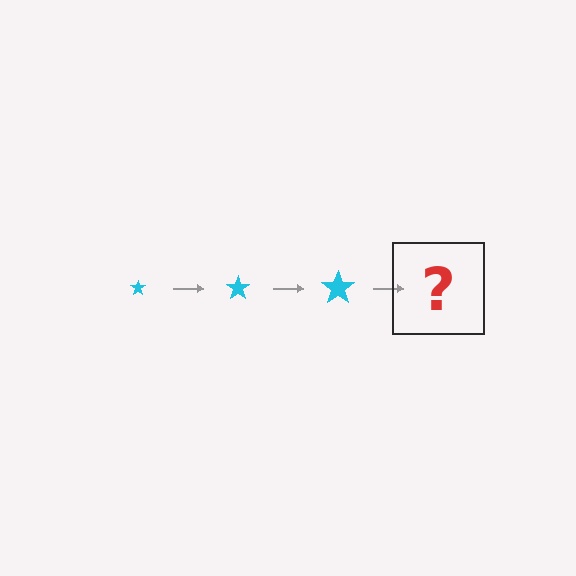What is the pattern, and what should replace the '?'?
The pattern is that the star gets progressively larger each step. The '?' should be a cyan star, larger than the previous one.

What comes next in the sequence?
The next element should be a cyan star, larger than the previous one.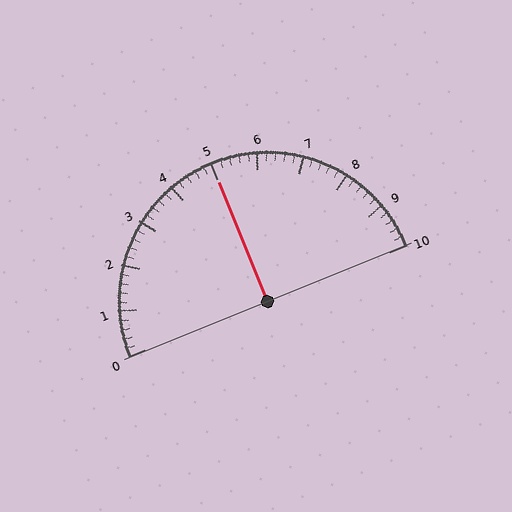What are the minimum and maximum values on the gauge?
The gauge ranges from 0 to 10.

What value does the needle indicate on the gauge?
The needle indicates approximately 5.0.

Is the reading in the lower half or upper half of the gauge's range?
The reading is in the upper half of the range (0 to 10).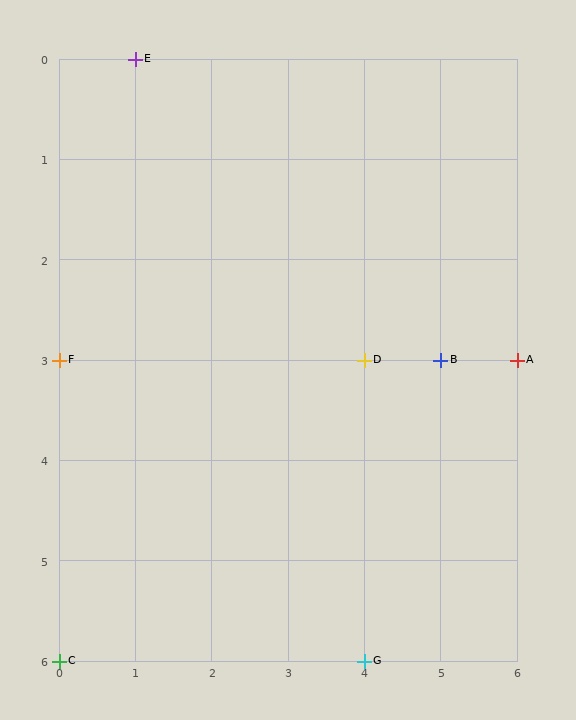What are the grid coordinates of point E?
Point E is at grid coordinates (1, 0).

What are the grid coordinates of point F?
Point F is at grid coordinates (0, 3).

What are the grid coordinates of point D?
Point D is at grid coordinates (4, 3).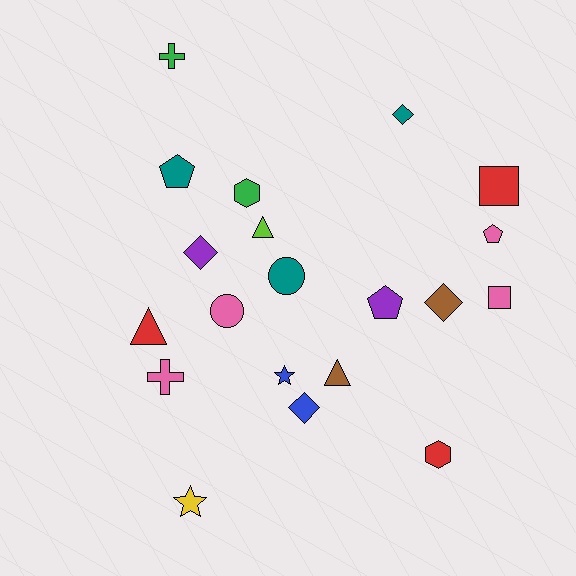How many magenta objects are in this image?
There are no magenta objects.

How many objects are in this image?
There are 20 objects.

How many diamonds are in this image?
There are 4 diamonds.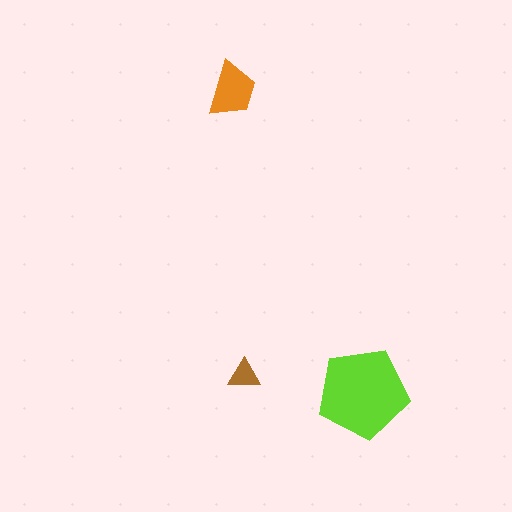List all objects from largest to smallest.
The lime pentagon, the orange trapezoid, the brown triangle.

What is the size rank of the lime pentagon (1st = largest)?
1st.